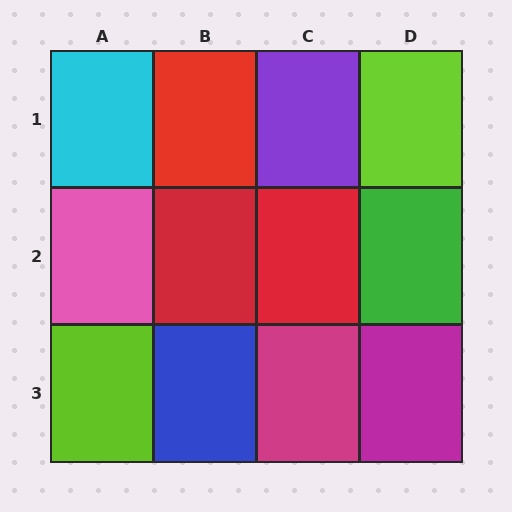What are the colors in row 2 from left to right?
Pink, red, red, green.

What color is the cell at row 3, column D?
Magenta.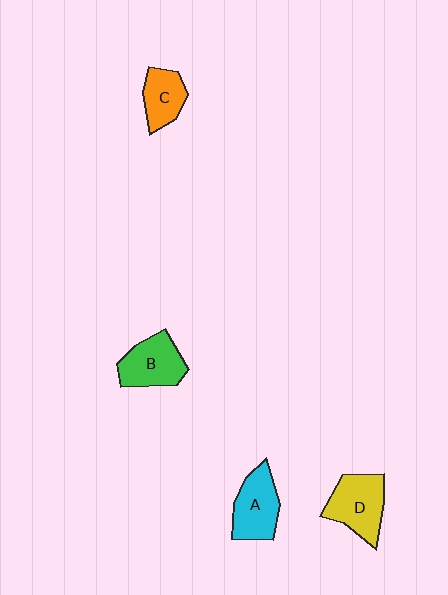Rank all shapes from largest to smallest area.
From largest to smallest: D (yellow), A (cyan), B (green), C (orange).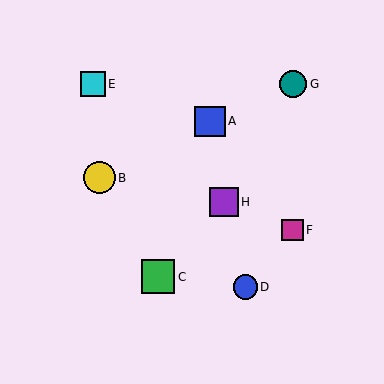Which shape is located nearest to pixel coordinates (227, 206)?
The purple square (labeled H) at (224, 202) is nearest to that location.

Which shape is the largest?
The green square (labeled C) is the largest.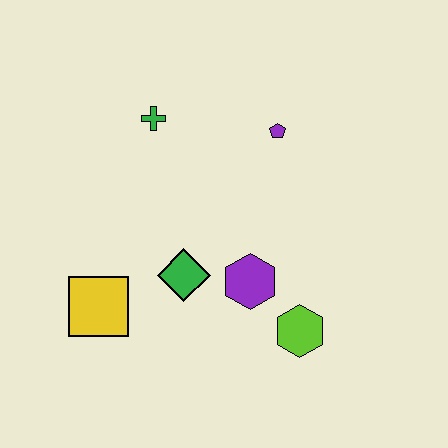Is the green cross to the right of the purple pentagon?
No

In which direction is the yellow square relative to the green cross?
The yellow square is below the green cross.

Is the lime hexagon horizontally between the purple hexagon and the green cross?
No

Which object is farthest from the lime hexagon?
The green cross is farthest from the lime hexagon.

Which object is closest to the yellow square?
The green diamond is closest to the yellow square.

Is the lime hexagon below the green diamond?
Yes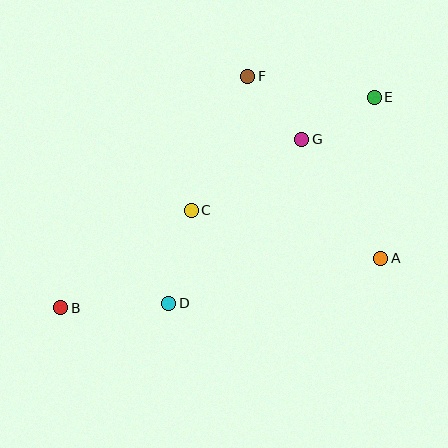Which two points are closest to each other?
Points F and G are closest to each other.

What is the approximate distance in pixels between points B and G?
The distance between B and G is approximately 294 pixels.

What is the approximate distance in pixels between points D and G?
The distance between D and G is approximately 211 pixels.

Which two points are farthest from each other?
Points B and E are farthest from each other.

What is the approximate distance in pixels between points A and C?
The distance between A and C is approximately 195 pixels.